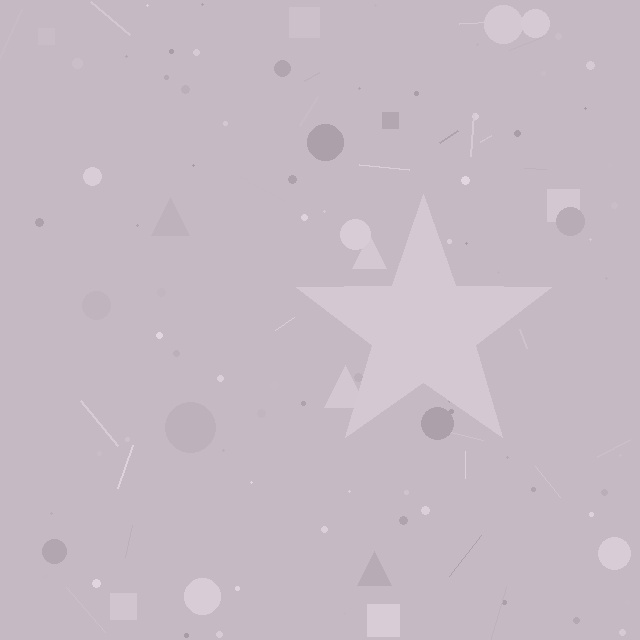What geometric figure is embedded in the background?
A star is embedded in the background.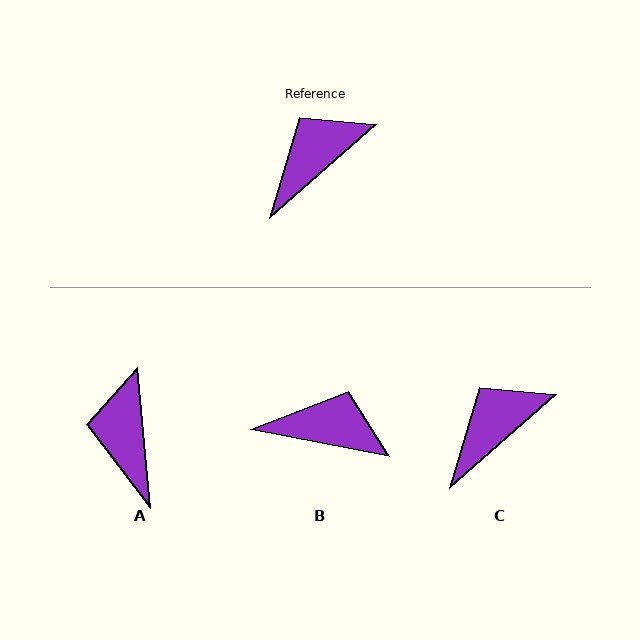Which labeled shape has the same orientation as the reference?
C.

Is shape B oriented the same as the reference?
No, it is off by about 52 degrees.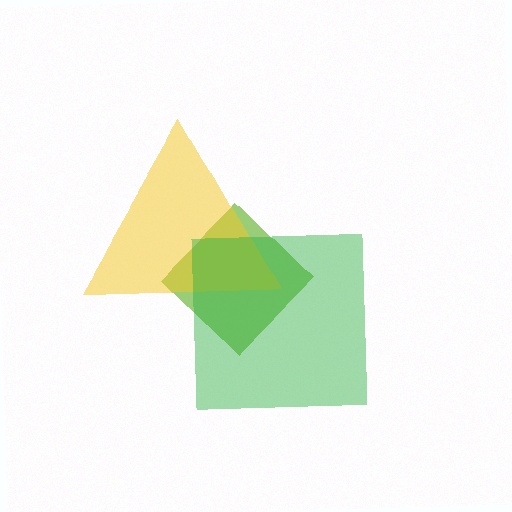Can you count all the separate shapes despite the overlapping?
Yes, there are 3 separate shapes.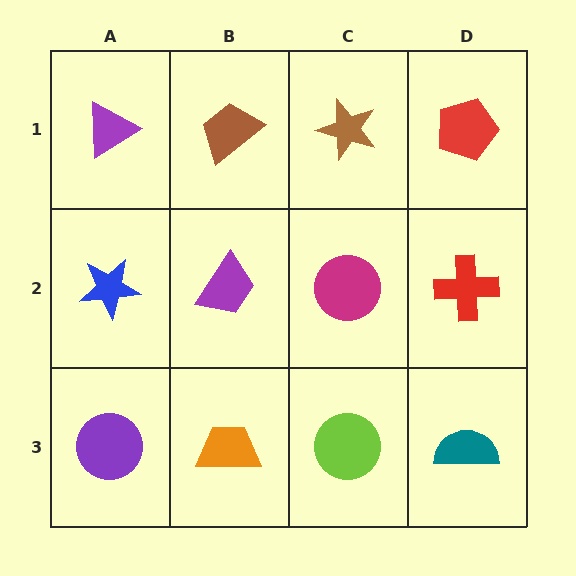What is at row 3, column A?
A purple circle.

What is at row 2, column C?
A magenta circle.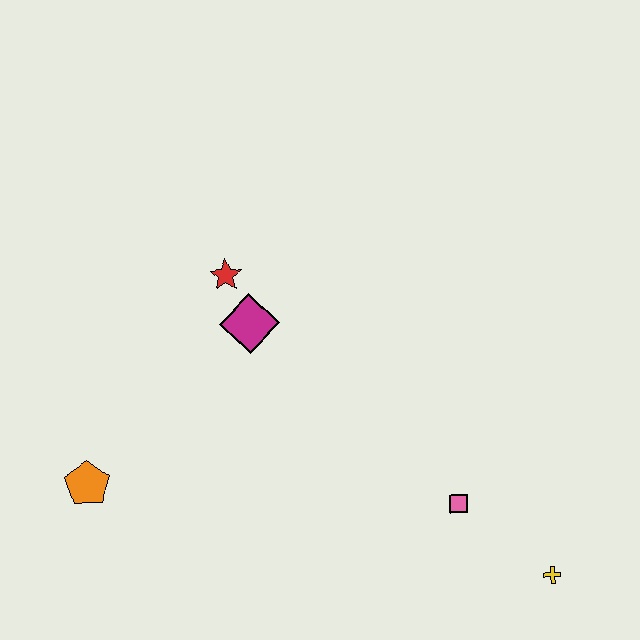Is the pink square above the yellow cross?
Yes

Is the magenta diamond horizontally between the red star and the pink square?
Yes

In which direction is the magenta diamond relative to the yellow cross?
The magenta diamond is to the left of the yellow cross.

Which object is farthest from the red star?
The yellow cross is farthest from the red star.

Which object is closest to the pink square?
The yellow cross is closest to the pink square.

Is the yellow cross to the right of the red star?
Yes